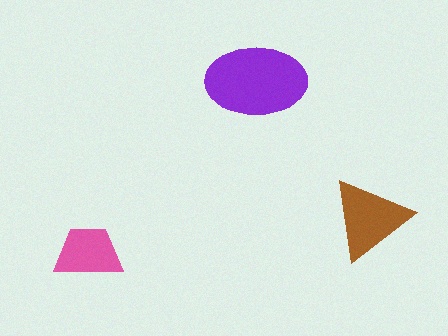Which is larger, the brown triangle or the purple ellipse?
The purple ellipse.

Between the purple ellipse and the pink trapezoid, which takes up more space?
The purple ellipse.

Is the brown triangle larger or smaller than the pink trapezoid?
Larger.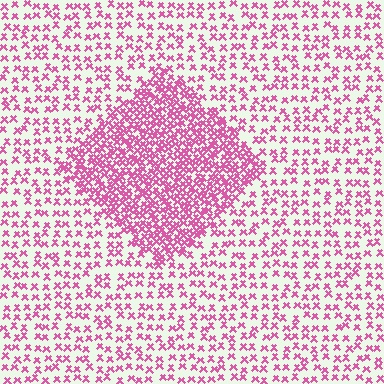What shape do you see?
I see a diamond.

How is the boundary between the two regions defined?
The boundary is defined by a change in element density (approximately 2.4x ratio). All elements are the same color, size, and shape.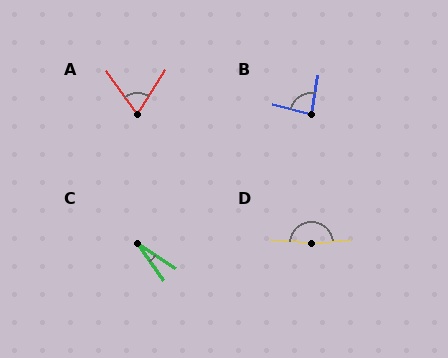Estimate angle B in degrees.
Approximately 86 degrees.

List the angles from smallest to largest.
C (21°), A (67°), B (86°), D (169°).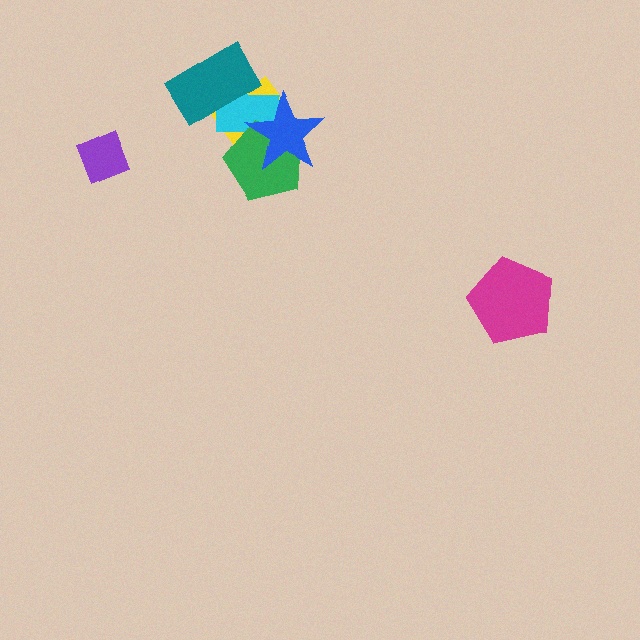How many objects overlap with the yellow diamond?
4 objects overlap with the yellow diamond.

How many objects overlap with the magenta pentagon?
0 objects overlap with the magenta pentagon.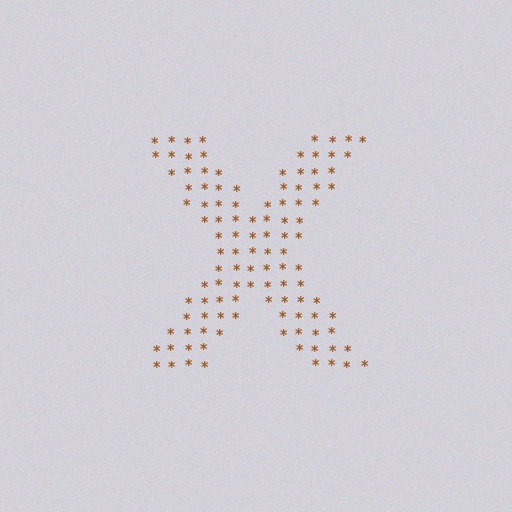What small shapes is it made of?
It is made of small asterisks.